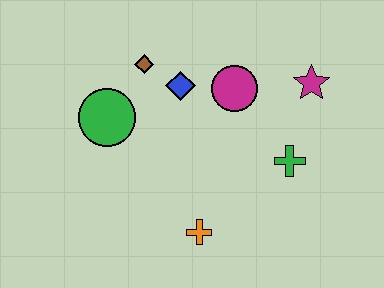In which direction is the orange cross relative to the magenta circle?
The orange cross is below the magenta circle.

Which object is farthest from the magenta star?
The green circle is farthest from the magenta star.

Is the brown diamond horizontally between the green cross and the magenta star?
No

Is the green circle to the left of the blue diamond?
Yes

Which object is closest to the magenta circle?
The blue diamond is closest to the magenta circle.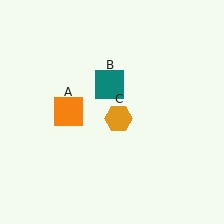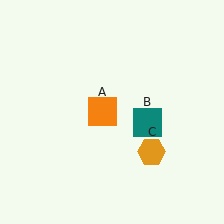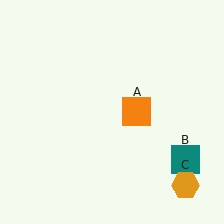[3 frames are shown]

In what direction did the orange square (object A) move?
The orange square (object A) moved right.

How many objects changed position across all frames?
3 objects changed position: orange square (object A), teal square (object B), orange hexagon (object C).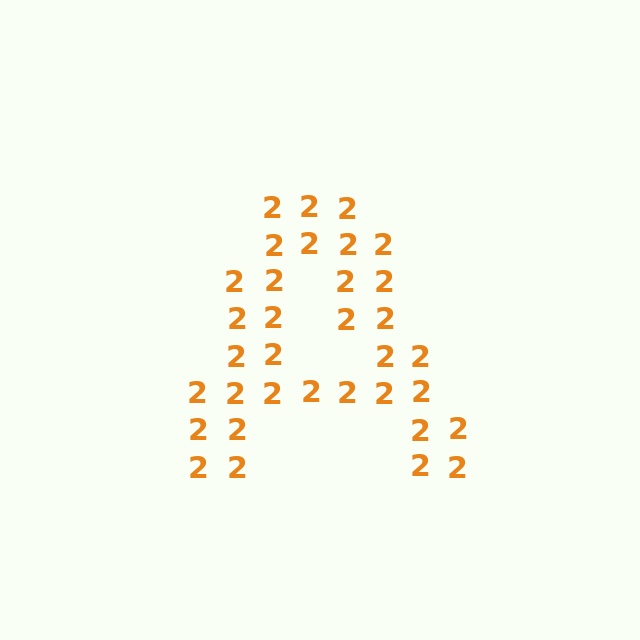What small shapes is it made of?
It is made of small digit 2's.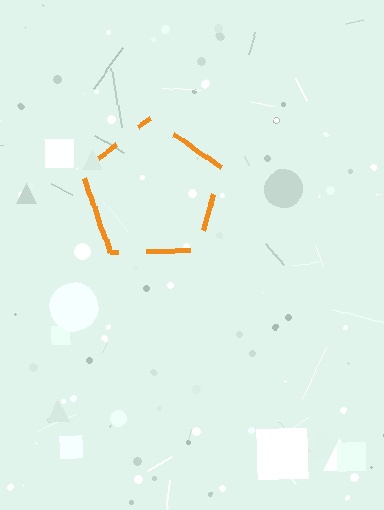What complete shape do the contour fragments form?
The contour fragments form a pentagon.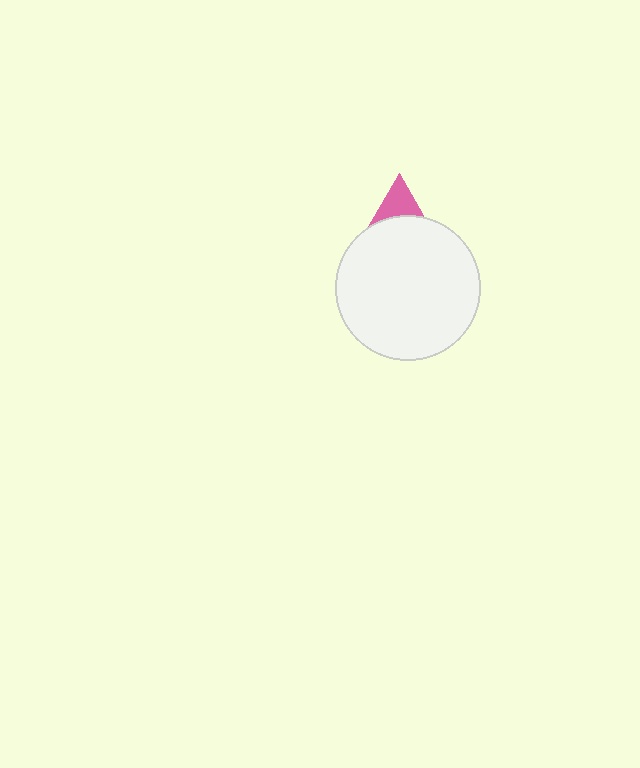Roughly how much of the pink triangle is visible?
A small part of it is visible (roughly 31%).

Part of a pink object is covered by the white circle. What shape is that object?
It is a triangle.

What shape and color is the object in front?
The object in front is a white circle.